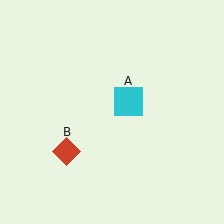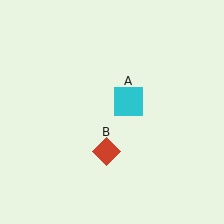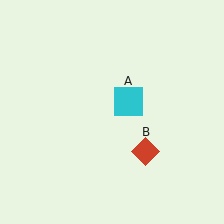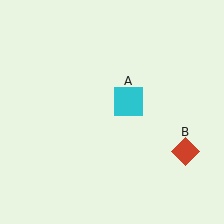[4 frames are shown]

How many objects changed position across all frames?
1 object changed position: red diamond (object B).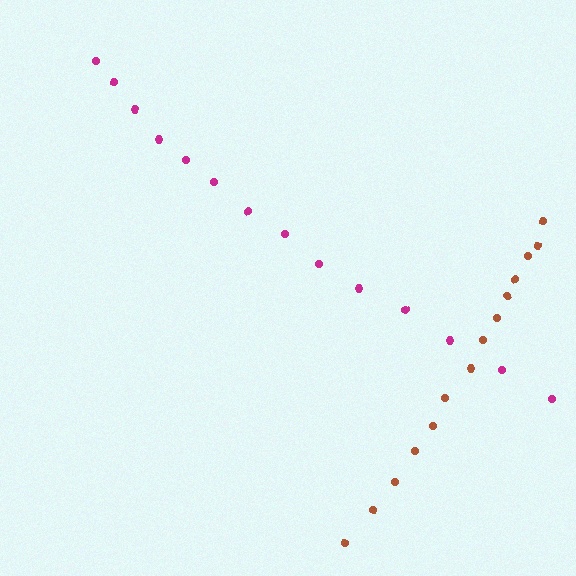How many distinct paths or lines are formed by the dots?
There are 2 distinct paths.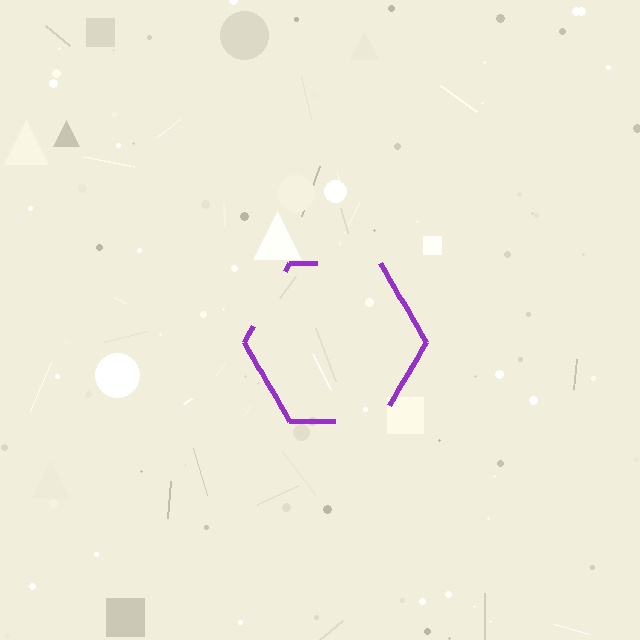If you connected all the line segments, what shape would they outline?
They would outline a hexagon.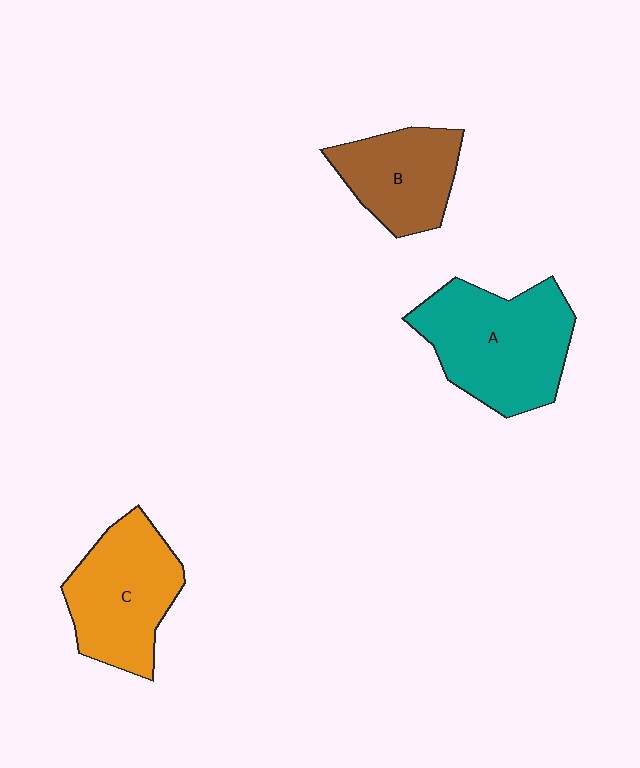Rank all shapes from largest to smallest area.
From largest to smallest: A (teal), C (orange), B (brown).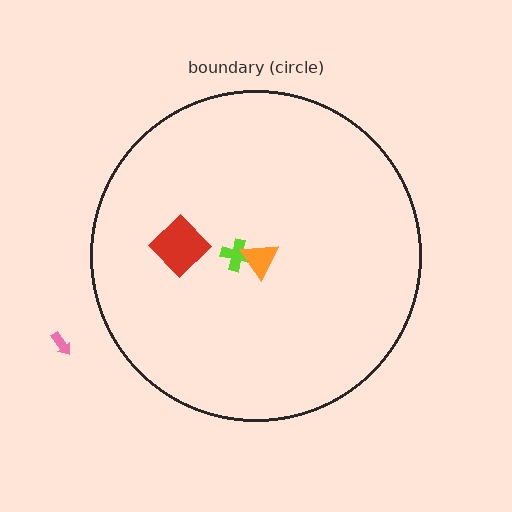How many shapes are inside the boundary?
3 inside, 1 outside.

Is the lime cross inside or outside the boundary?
Inside.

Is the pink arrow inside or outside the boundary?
Outside.